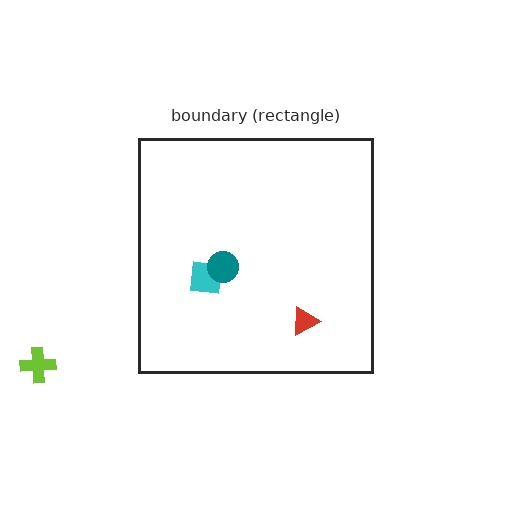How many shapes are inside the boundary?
3 inside, 1 outside.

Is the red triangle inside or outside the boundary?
Inside.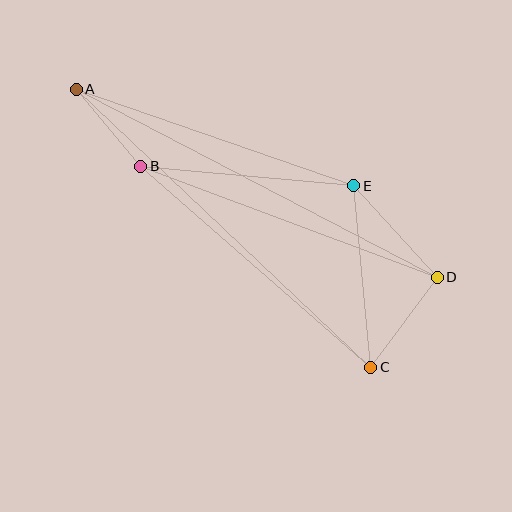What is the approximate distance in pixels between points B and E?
The distance between B and E is approximately 214 pixels.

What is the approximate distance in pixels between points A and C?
The distance between A and C is approximately 405 pixels.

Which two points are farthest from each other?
Points A and D are farthest from each other.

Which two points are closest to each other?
Points A and B are closest to each other.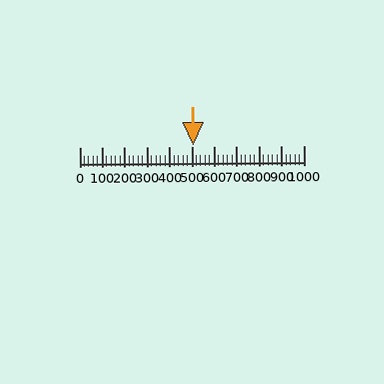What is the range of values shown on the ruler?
The ruler shows values from 0 to 1000.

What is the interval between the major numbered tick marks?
The major tick marks are spaced 100 units apart.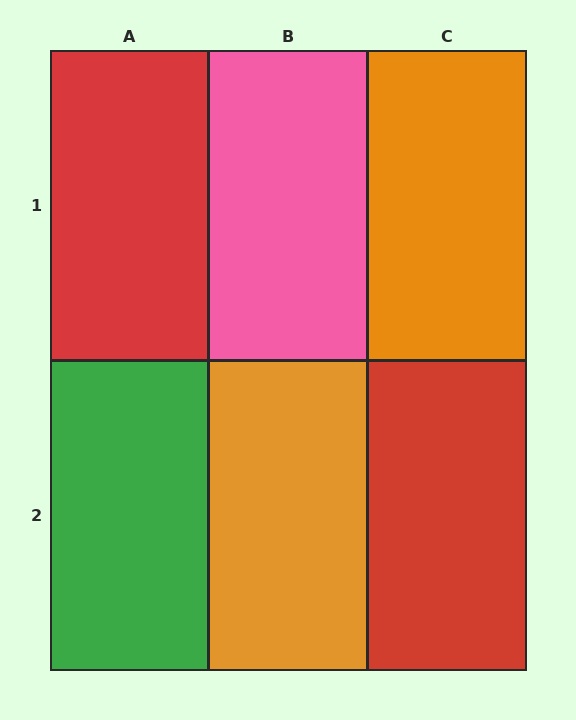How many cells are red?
2 cells are red.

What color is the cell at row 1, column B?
Pink.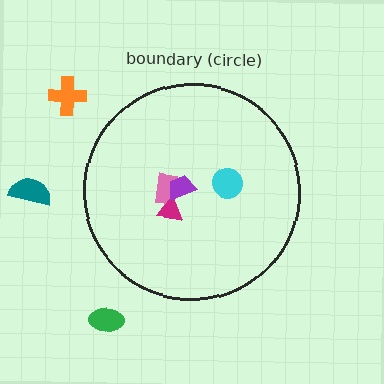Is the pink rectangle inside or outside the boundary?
Inside.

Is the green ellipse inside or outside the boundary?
Outside.